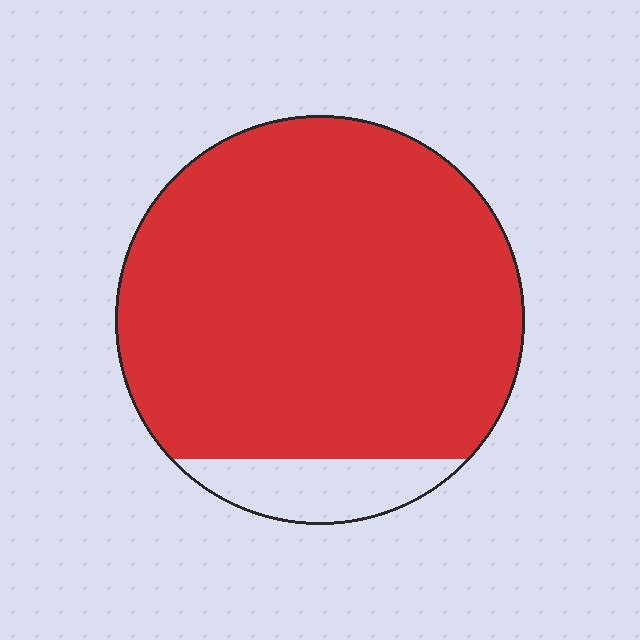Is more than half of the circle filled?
Yes.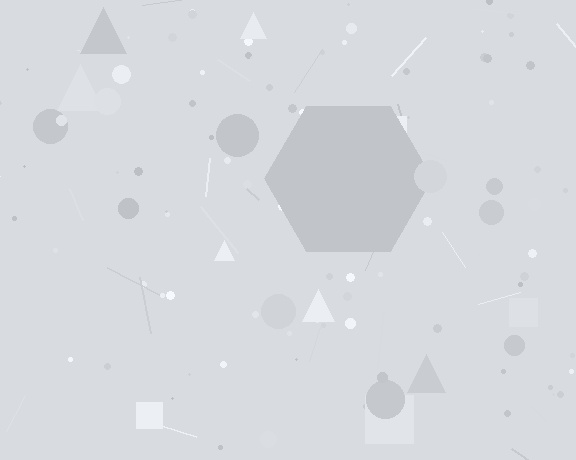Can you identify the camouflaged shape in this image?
The camouflaged shape is a hexagon.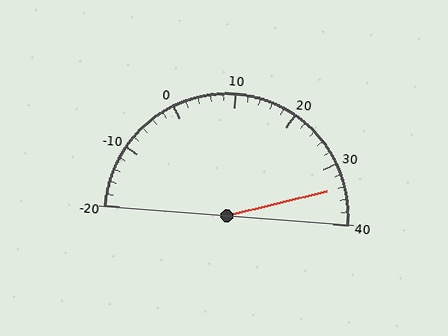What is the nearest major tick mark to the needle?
The nearest major tick mark is 30.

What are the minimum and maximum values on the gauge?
The gauge ranges from -20 to 40.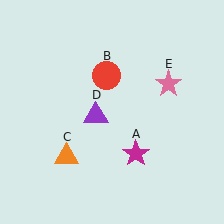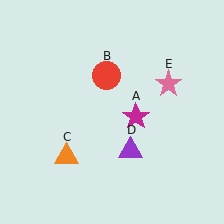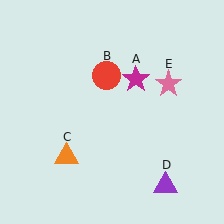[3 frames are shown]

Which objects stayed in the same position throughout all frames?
Red circle (object B) and orange triangle (object C) and pink star (object E) remained stationary.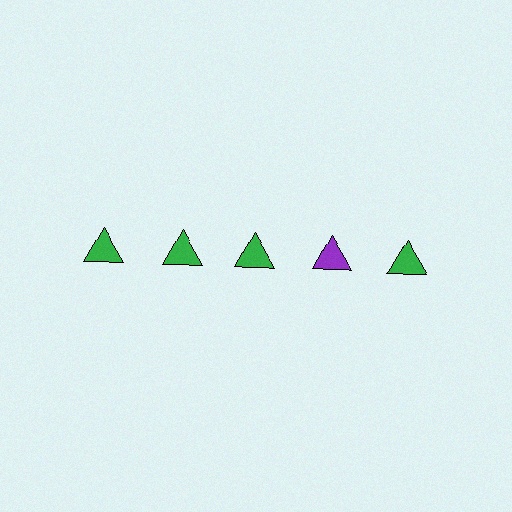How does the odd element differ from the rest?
It has a different color: purple instead of green.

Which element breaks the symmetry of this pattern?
The purple triangle in the top row, second from right column breaks the symmetry. All other shapes are green triangles.